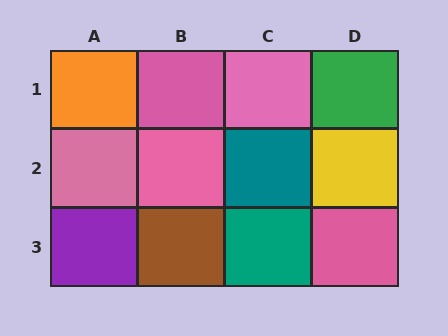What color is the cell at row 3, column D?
Pink.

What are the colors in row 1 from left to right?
Orange, pink, pink, green.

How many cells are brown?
1 cell is brown.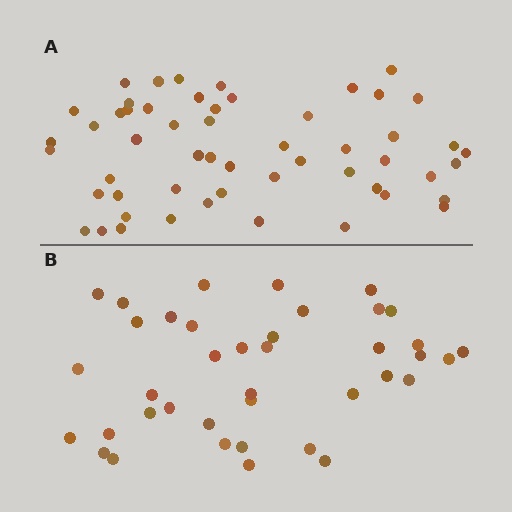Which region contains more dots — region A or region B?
Region A (the top region) has more dots.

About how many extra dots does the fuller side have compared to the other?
Region A has approximately 15 more dots than region B.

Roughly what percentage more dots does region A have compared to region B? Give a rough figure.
About 40% more.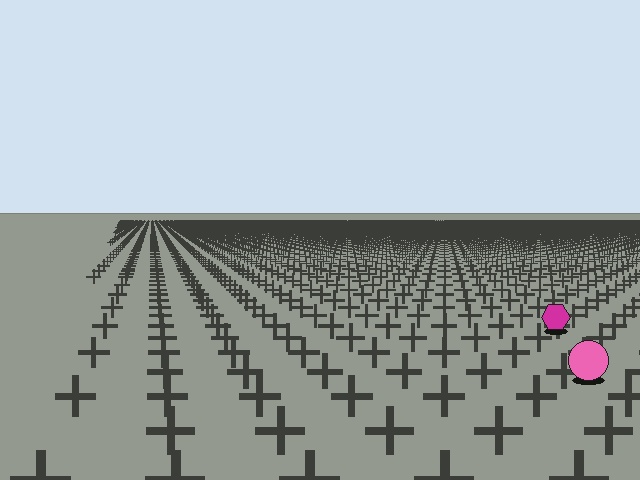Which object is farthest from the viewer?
The magenta hexagon is farthest from the viewer. It appears smaller and the ground texture around it is denser.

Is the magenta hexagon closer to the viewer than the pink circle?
No. The pink circle is closer — you can tell from the texture gradient: the ground texture is coarser near it.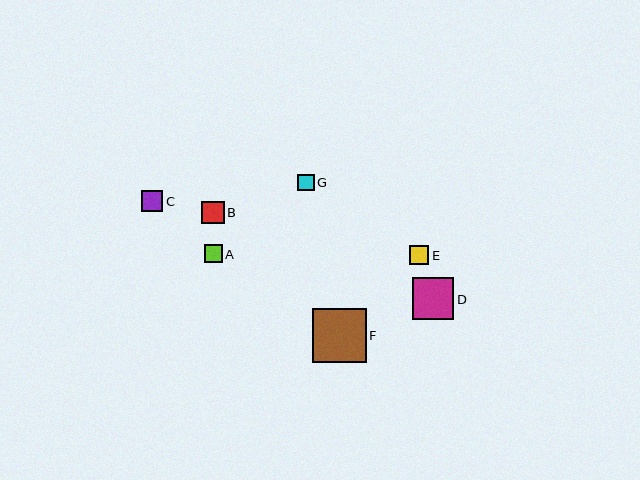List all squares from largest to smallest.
From largest to smallest: F, D, B, C, E, A, G.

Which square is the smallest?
Square G is the smallest with a size of approximately 16 pixels.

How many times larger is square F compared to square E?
Square F is approximately 2.8 times the size of square E.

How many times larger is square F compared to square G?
Square F is approximately 3.3 times the size of square G.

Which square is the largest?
Square F is the largest with a size of approximately 54 pixels.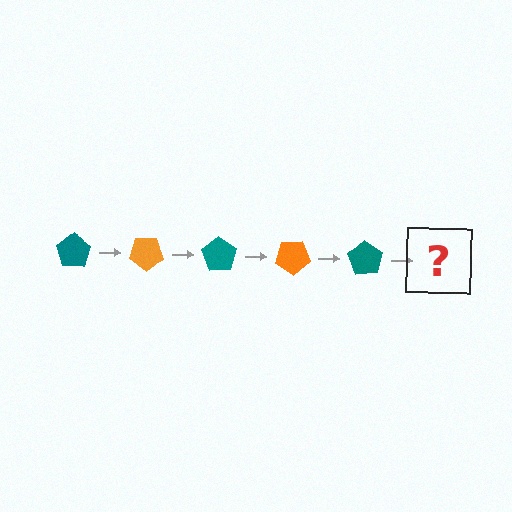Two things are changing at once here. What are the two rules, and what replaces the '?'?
The two rules are that it rotates 35 degrees each step and the color cycles through teal and orange. The '?' should be an orange pentagon, rotated 175 degrees from the start.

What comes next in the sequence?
The next element should be an orange pentagon, rotated 175 degrees from the start.